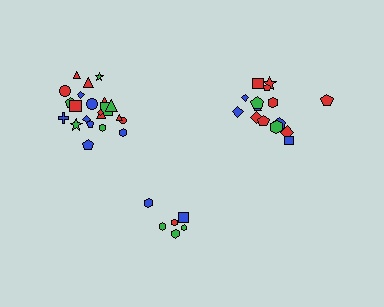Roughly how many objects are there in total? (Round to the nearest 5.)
Roughly 45 objects in total.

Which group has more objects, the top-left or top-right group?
The top-left group.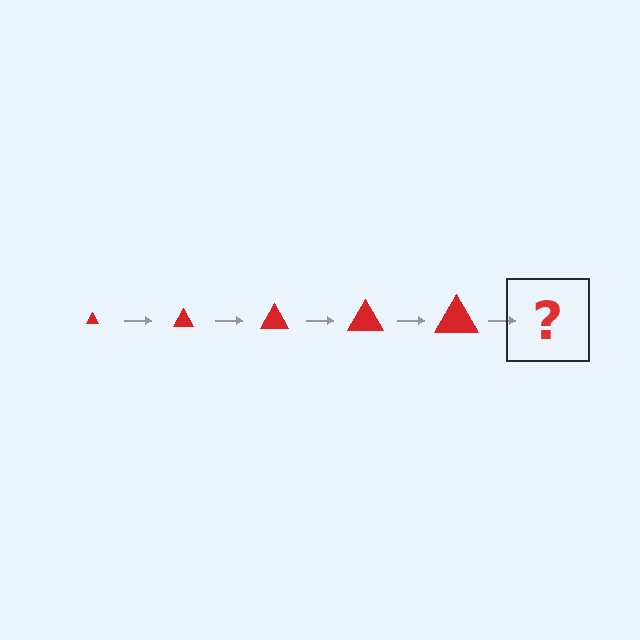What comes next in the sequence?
The next element should be a red triangle, larger than the previous one.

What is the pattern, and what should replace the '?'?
The pattern is that the triangle gets progressively larger each step. The '?' should be a red triangle, larger than the previous one.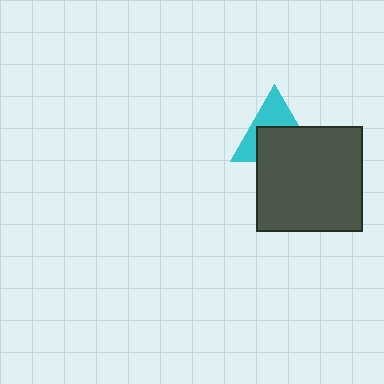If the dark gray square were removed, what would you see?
You would see the complete cyan triangle.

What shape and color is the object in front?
The object in front is a dark gray square.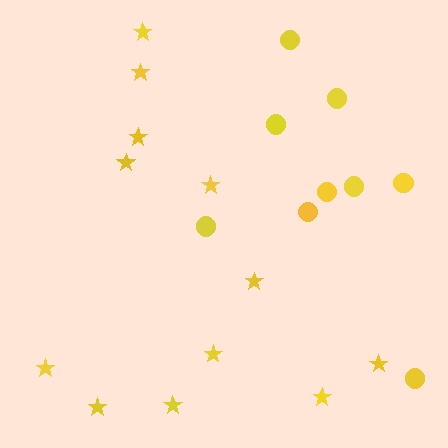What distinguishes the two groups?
There are 2 groups: one group of circles (9) and one group of stars (12).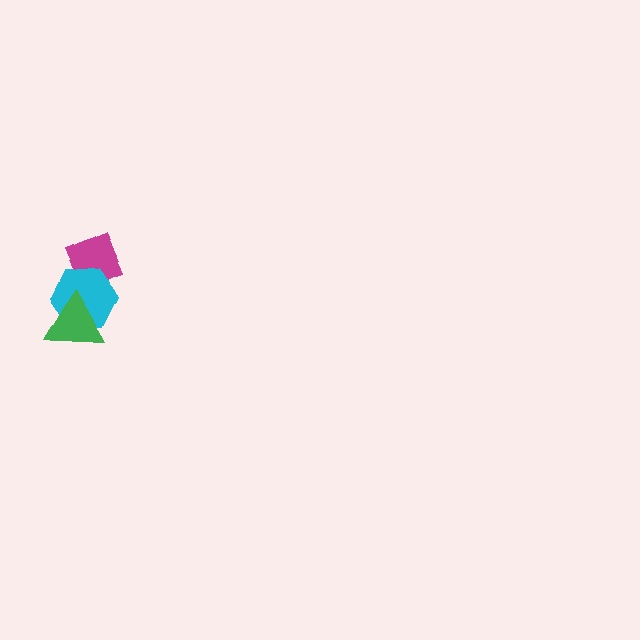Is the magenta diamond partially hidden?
Yes, it is partially covered by another shape.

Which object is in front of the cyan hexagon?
The green triangle is in front of the cyan hexagon.